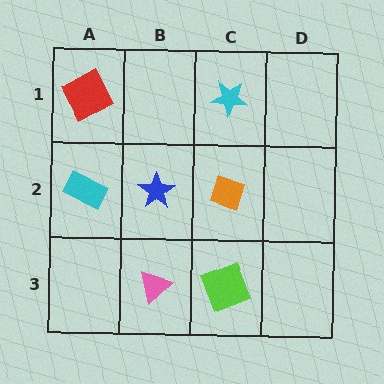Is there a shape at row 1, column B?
No, that cell is empty.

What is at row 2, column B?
A blue star.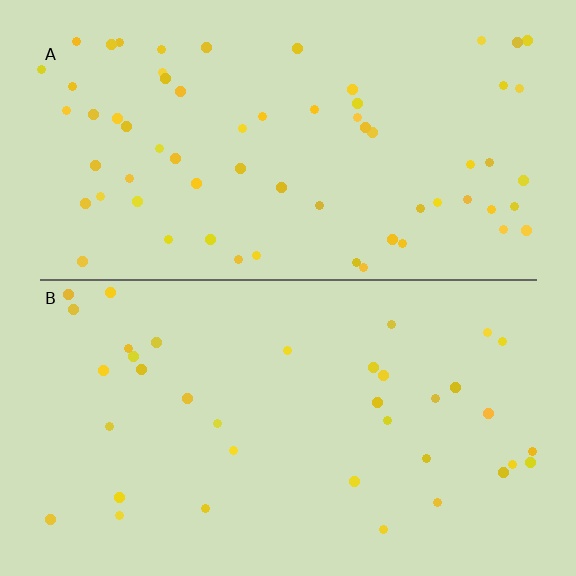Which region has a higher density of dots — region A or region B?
A (the top).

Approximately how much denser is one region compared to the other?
Approximately 1.8× — region A over region B.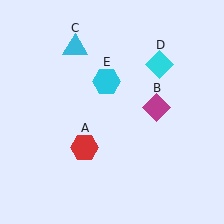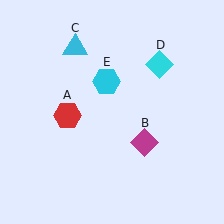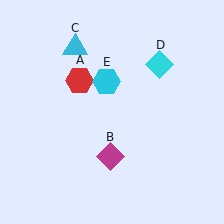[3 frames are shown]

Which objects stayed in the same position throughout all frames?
Cyan triangle (object C) and cyan diamond (object D) and cyan hexagon (object E) remained stationary.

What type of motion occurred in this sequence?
The red hexagon (object A), magenta diamond (object B) rotated clockwise around the center of the scene.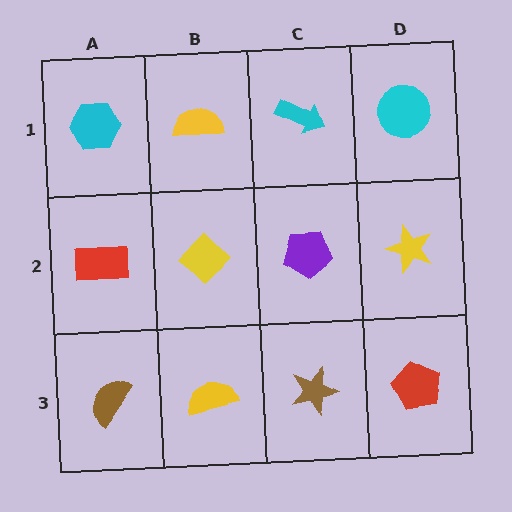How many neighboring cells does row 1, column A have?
2.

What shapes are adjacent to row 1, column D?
A yellow star (row 2, column D), a cyan arrow (row 1, column C).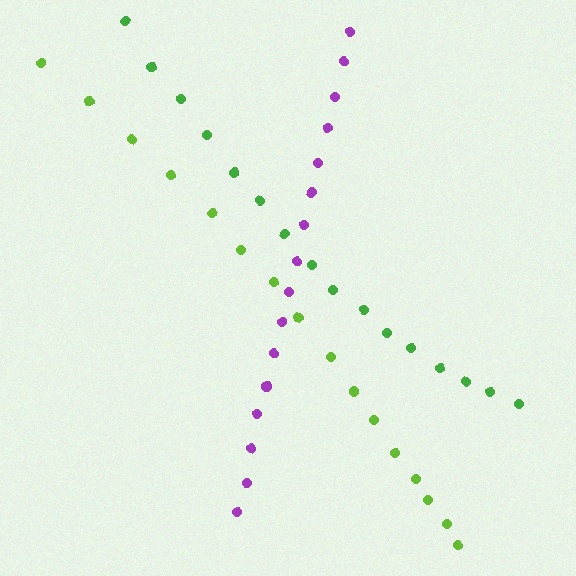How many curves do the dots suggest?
There are 3 distinct paths.